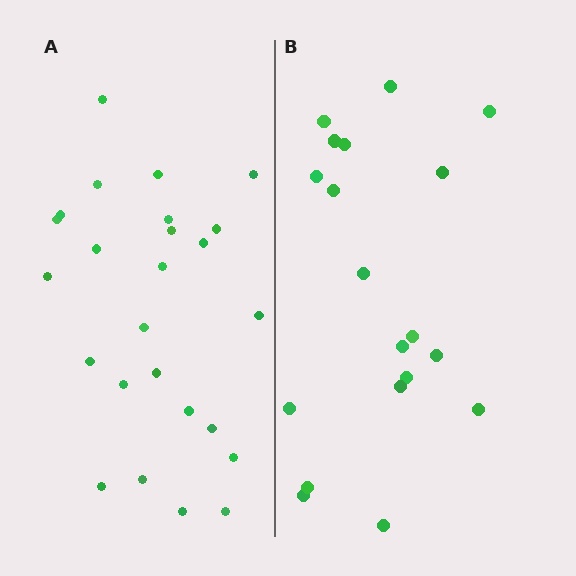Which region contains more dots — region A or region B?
Region A (the left region) has more dots.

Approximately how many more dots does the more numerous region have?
Region A has about 6 more dots than region B.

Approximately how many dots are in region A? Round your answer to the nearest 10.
About 20 dots. (The exact count is 25, which rounds to 20.)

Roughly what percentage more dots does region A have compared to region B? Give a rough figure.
About 30% more.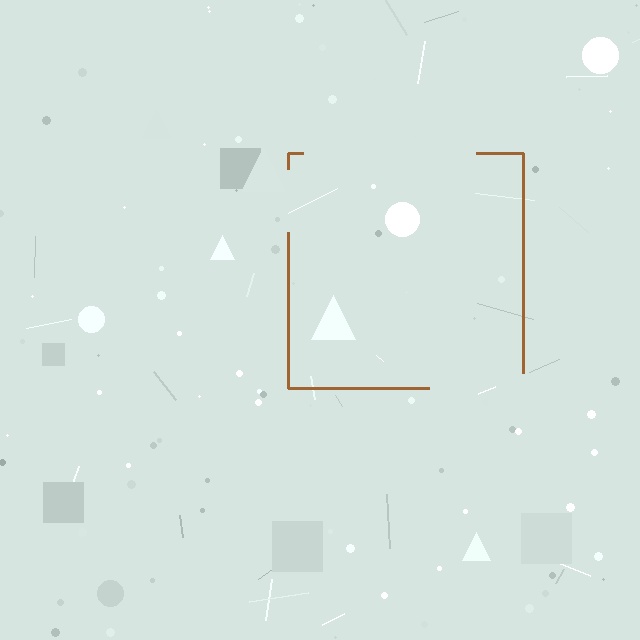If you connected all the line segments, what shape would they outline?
They would outline a square.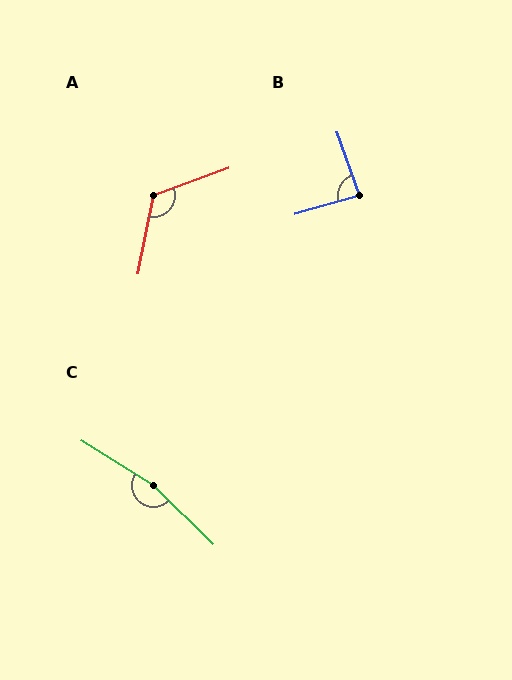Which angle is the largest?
C, at approximately 167 degrees.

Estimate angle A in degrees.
Approximately 121 degrees.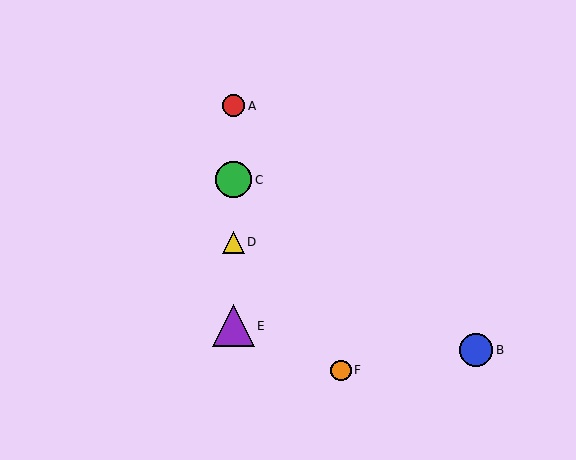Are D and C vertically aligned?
Yes, both are at x≈234.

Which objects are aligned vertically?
Objects A, C, D, E are aligned vertically.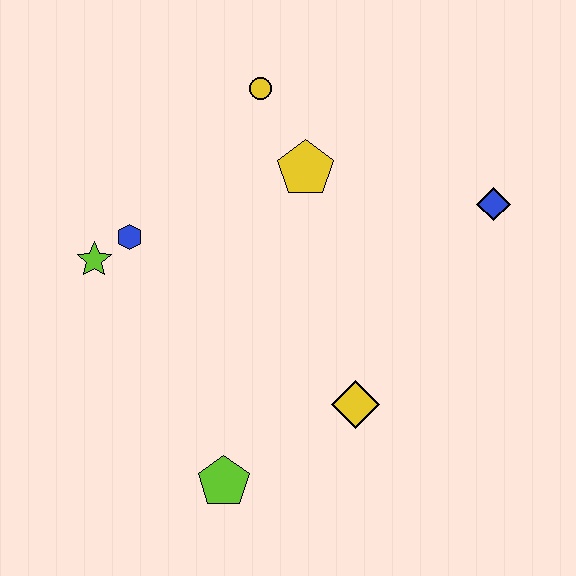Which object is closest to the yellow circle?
The yellow pentagon is closest to the yellow circle.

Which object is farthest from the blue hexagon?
The blue diamond is farthest from the blue hexagon.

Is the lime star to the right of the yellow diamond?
No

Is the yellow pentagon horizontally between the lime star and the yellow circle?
No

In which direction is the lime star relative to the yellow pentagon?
The lime star is to the left of the yellow pentagon.